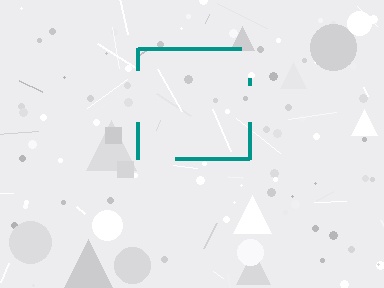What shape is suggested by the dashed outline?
The dashed outline suggests a square.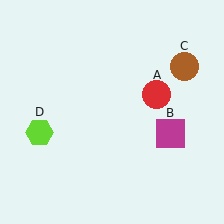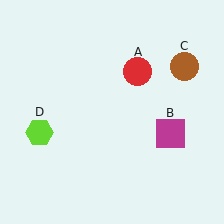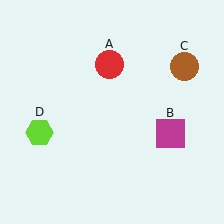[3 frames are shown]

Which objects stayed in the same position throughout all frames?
Magenta square (object B) and brown circle (object C) and lime hexagon (object D) remained stationary.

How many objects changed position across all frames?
1 object changed position: red circle (object A).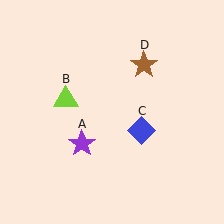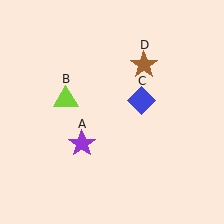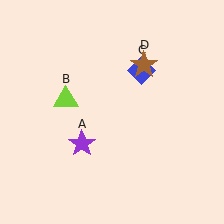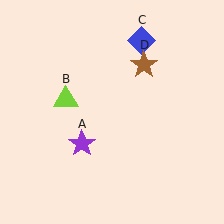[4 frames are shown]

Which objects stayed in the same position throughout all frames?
Purple star (object A) and lime triangle (object B) and brown star (object D) remained stationary.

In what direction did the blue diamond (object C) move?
The blue diamond (object C) moved up.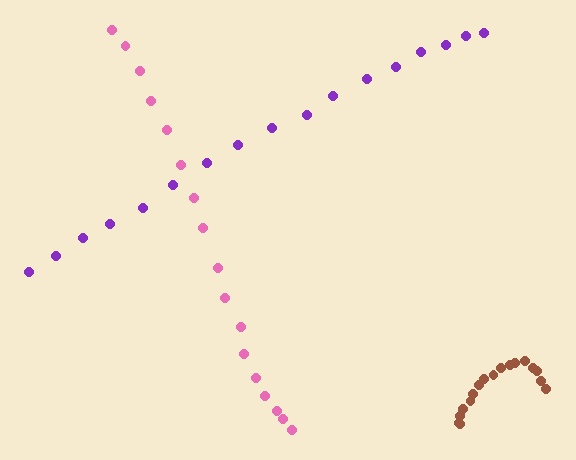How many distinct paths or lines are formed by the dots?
There are 3 distinct paths.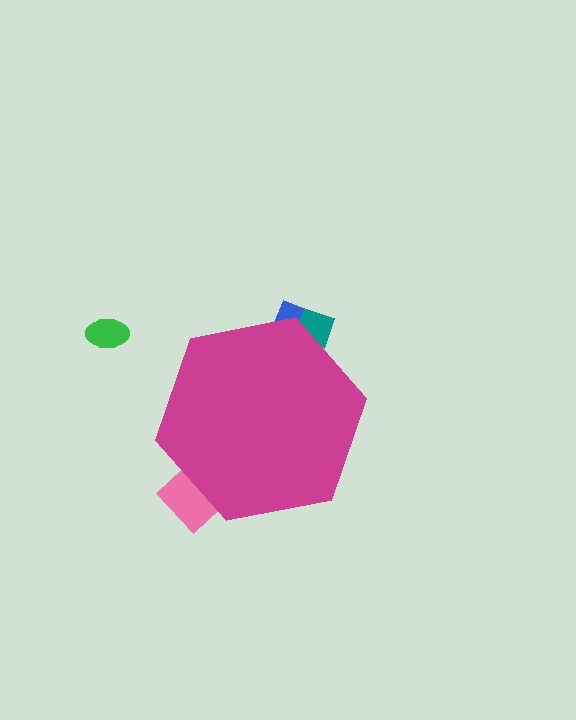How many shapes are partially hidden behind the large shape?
3 shapes are partially hidden.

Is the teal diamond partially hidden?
Yes, the teal diamond is partially hidden behind the magenta hexagon.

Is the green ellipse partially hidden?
No, the green ellipse is fully visible.